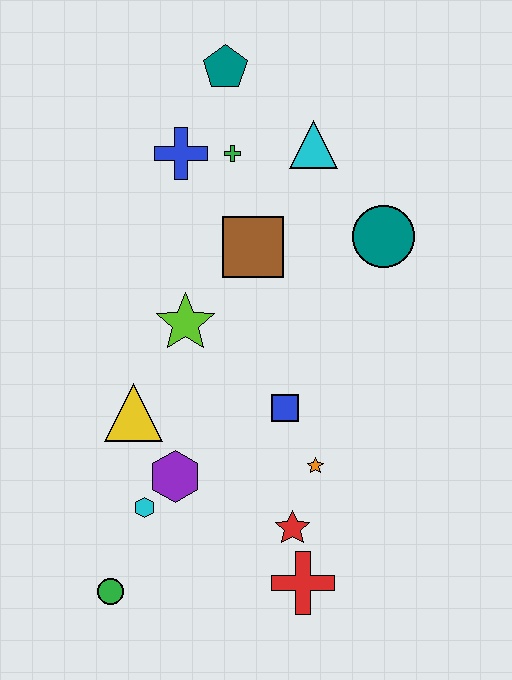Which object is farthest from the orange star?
The teal pentagon is farthest from the orange star.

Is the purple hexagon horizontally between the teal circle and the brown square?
No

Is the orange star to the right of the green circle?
Yes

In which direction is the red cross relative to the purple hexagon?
The red cross is to the right of the purple hexagon.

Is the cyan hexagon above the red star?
Yes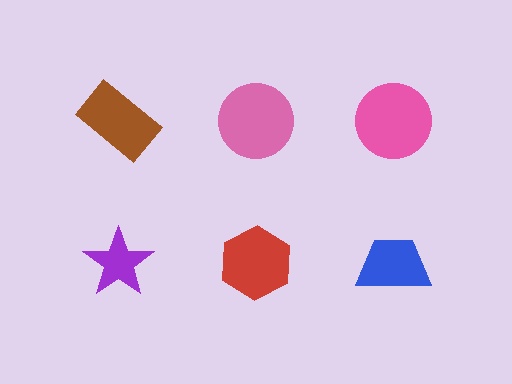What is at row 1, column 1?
A brown rectangle.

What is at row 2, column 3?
A blue trapezoid.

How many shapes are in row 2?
3 shapes.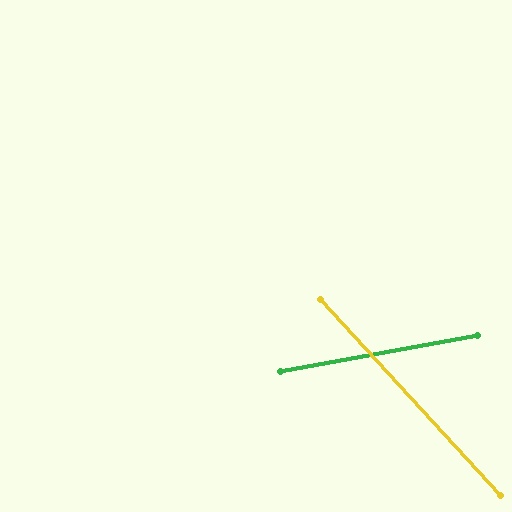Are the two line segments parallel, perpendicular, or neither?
Neither parallel nor perpendicular — they differ by about 58°.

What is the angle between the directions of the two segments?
Approximately 58 degrees.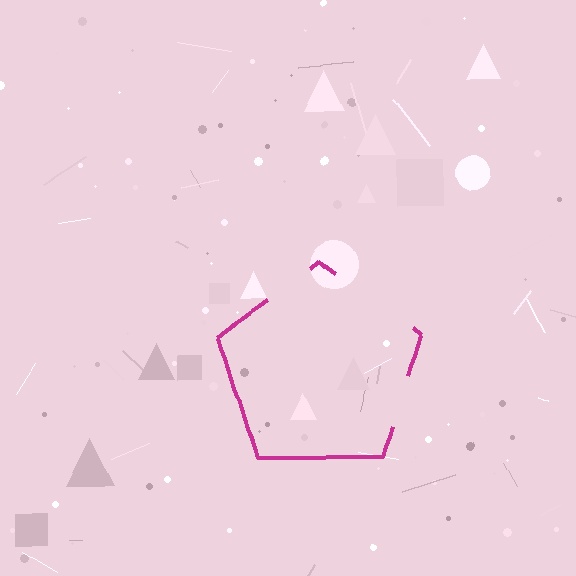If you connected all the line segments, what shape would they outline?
They would outline a pentagon.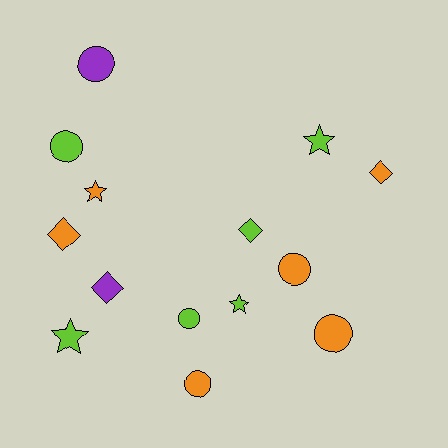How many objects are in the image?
There are 14 objects.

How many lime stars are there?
There are 3 lime stars.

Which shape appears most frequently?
Circle, with 6 objects.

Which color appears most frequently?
Lime, with 6 objects.